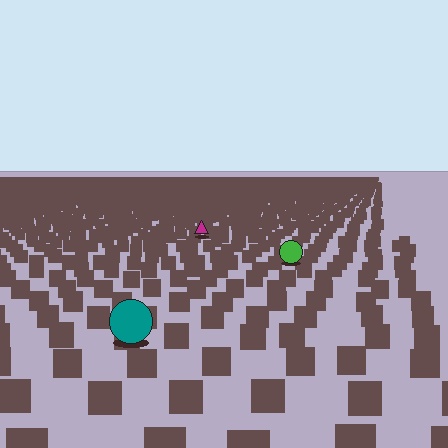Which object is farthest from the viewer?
The magenta triangle is farthest from the viewer. It appears smaller and the ground texture around it is denser.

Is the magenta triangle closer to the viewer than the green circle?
No. The green circle is closer — you can tell from the texture gradient: the ground texture is coarser near it.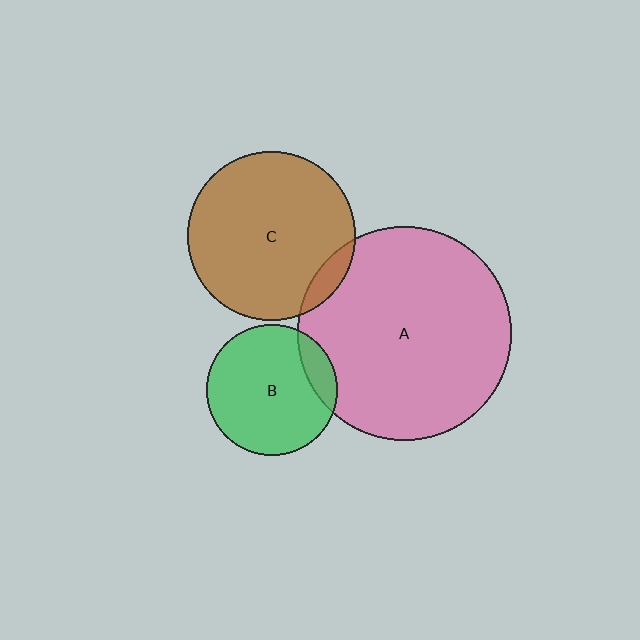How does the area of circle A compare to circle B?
Approximately 2.7 times.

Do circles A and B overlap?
Yes.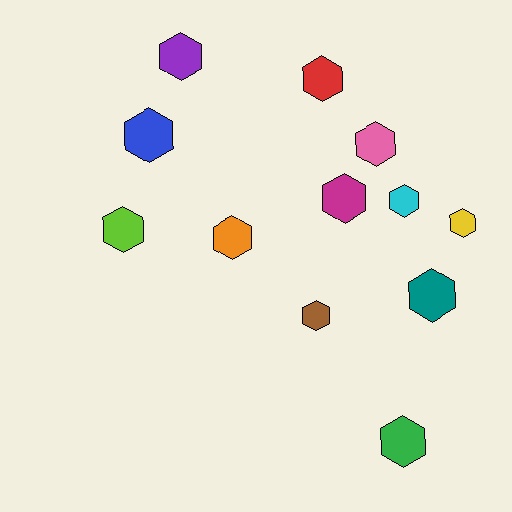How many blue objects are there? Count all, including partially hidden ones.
There is 1 blue object.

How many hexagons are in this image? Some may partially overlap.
There are 12 hexagons.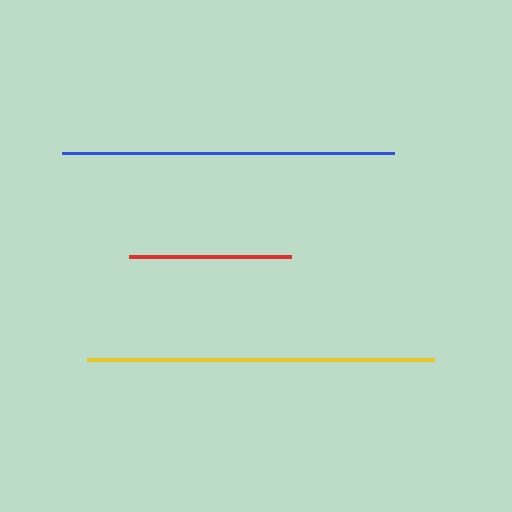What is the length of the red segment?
The red segment is approximately 162 pixels long.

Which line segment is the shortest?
The red line is the shortest at approximately 162 pixels.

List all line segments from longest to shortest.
From longest to shortest: yellow, blue, red.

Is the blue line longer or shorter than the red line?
The blue line is longer than the red line.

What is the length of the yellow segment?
The yellow segment is approximately 347 pixels long.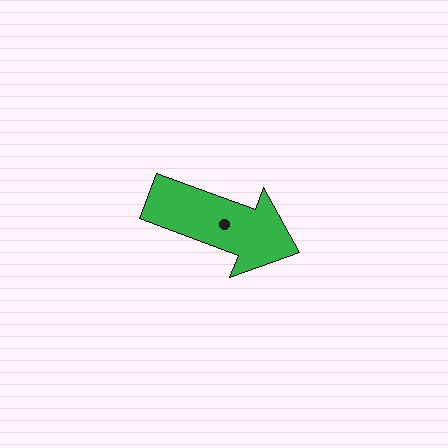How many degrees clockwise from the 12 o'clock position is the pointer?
Approximately 110 degrees.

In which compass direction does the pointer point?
East.